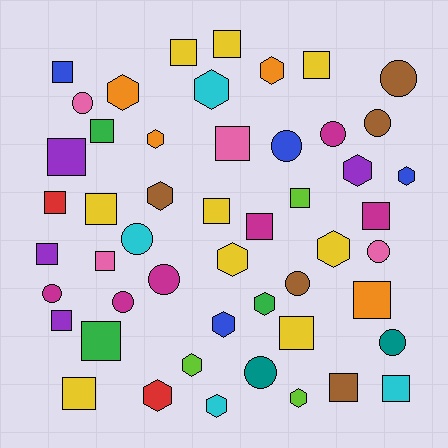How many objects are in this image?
There are 50 objects.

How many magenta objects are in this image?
There are 6 magenta objects.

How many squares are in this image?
There are 22 squares.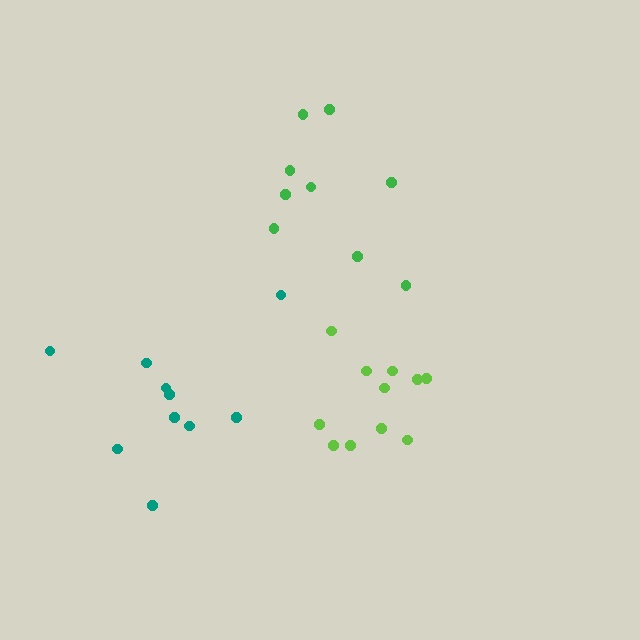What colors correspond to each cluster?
The clusters are colored: lime, teal, green.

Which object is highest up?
The green cluster is topmost.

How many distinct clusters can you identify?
There are 3 distinct clusters.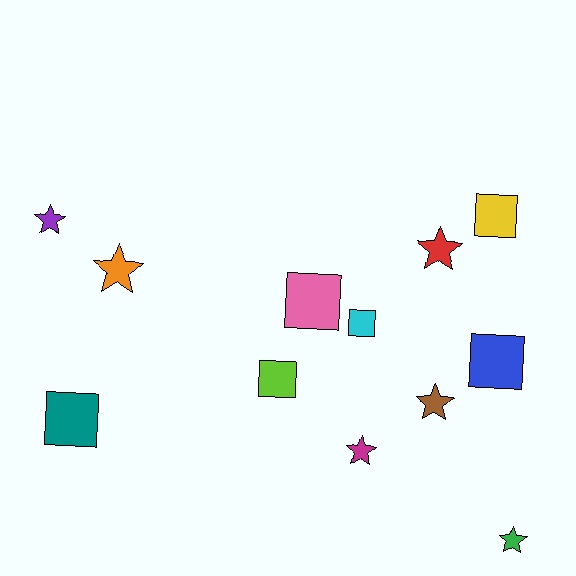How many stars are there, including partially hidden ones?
There are 6 stars.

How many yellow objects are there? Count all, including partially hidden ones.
There is 1 yellow object.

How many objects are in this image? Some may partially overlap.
There are 12 objects.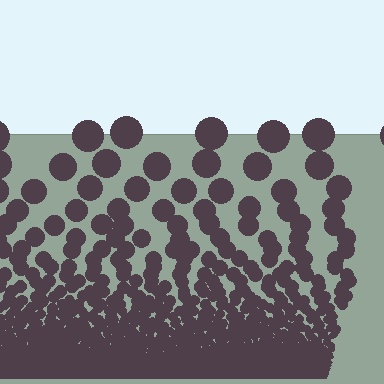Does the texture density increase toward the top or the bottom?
Density increases toward the bottom.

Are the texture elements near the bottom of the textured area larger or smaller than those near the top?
Smaller. The gradient is inverted — elements near the bottom are smaller and denser.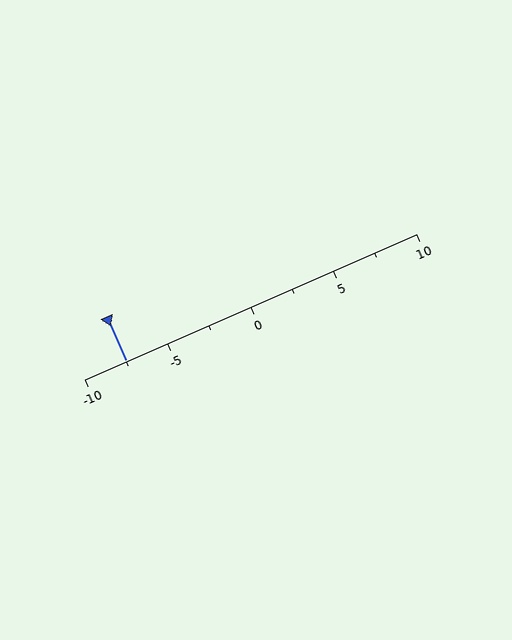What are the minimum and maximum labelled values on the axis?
The axis runs from -10 to 10.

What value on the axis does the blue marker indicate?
The marker indicates approximately -7.5.